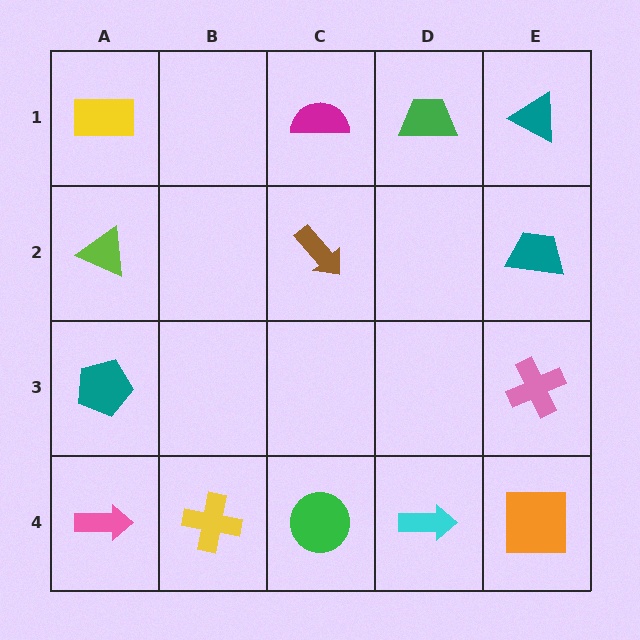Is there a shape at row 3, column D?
No, that cell is empty.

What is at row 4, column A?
A pink arrow.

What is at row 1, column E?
A teal triangle.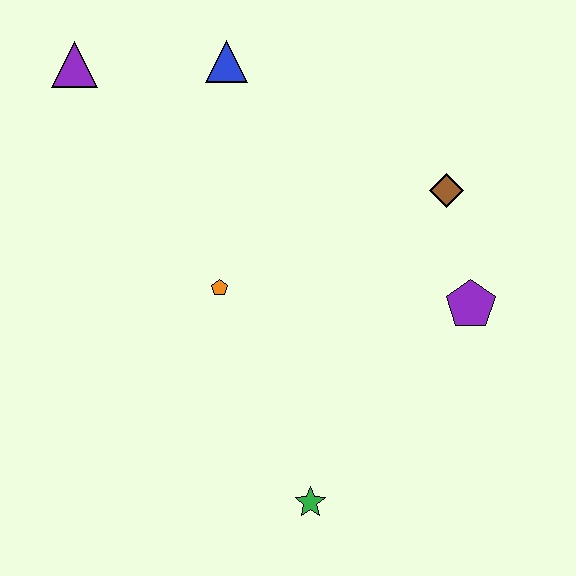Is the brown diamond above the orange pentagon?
Yes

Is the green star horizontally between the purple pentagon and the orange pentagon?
Yes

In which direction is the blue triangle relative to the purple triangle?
The blue triangle is to the right of the purple triangle.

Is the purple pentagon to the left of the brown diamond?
No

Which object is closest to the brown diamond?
The purple pentagon is closest to the brown diamond.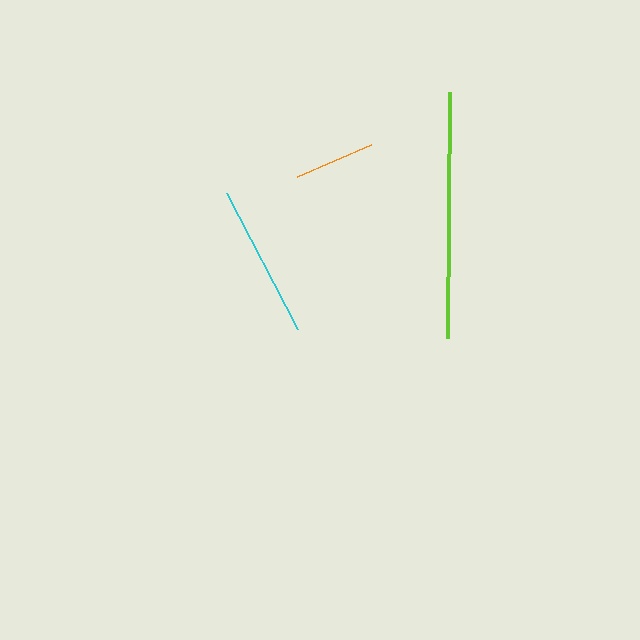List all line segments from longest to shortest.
From longest to shortest: lime, cyan, orange.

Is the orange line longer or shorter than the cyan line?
The cyan line is longer than the orange line.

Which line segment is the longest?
The lime line is the longest at approximately 247 pixels.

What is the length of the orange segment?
The orange segment is approximately 81 pixels long.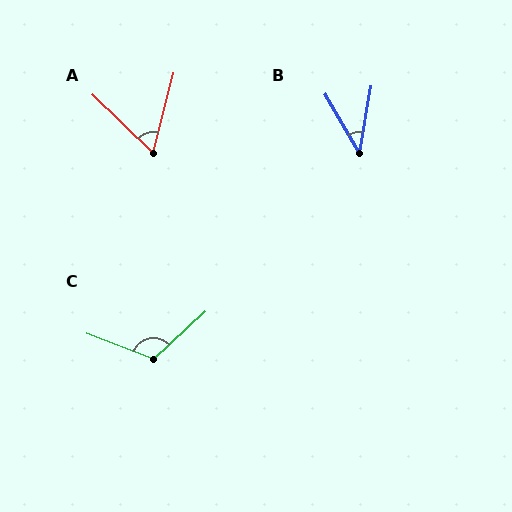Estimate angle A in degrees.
Approximately 60 degrees.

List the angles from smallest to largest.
B (39°), A (60°), C (116°).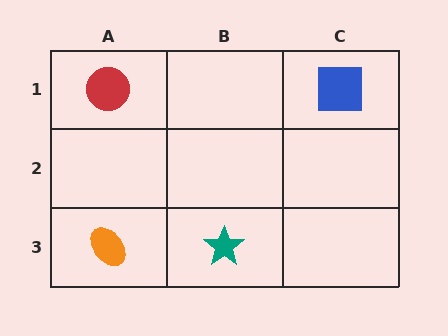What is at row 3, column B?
A teal star.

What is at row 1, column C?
A blue square.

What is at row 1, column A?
A red circle.